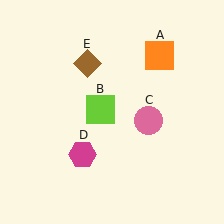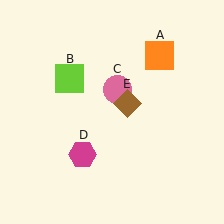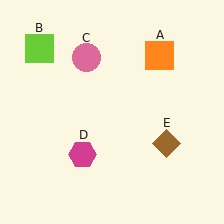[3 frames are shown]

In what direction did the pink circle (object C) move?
The pink circle (object C) moved up and to the left.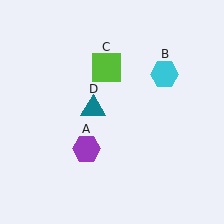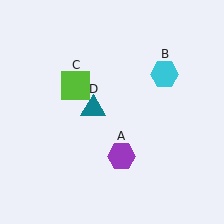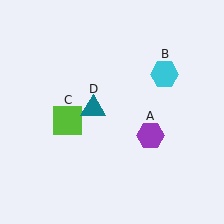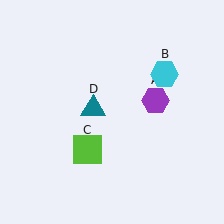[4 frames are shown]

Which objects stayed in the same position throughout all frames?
Cyan hexagon (object B) and teal triangle (object D) remained stationary.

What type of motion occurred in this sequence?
The purple hexagon (object A), lime square (object C) rotated counterclockwise around the center of the scene.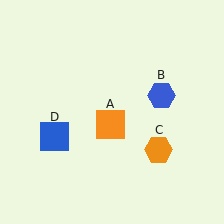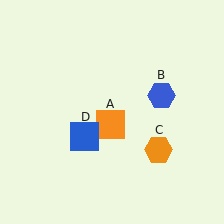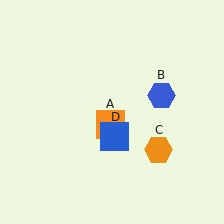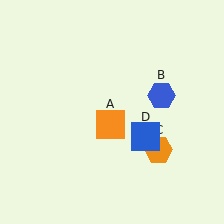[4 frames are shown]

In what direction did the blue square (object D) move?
The blue square (object D) moved right.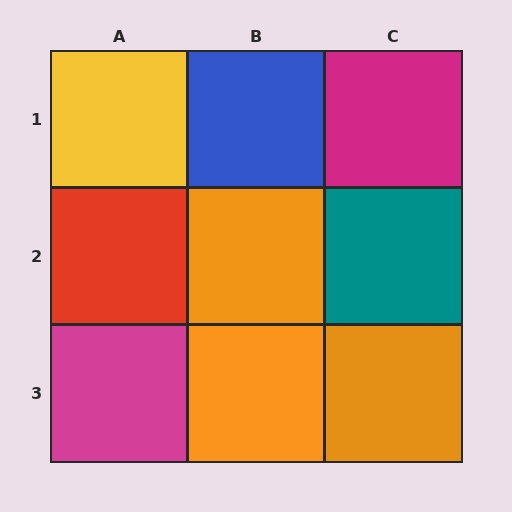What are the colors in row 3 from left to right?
Magenta, orange, orange.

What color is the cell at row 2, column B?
Orange.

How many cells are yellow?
1 cell is yellow.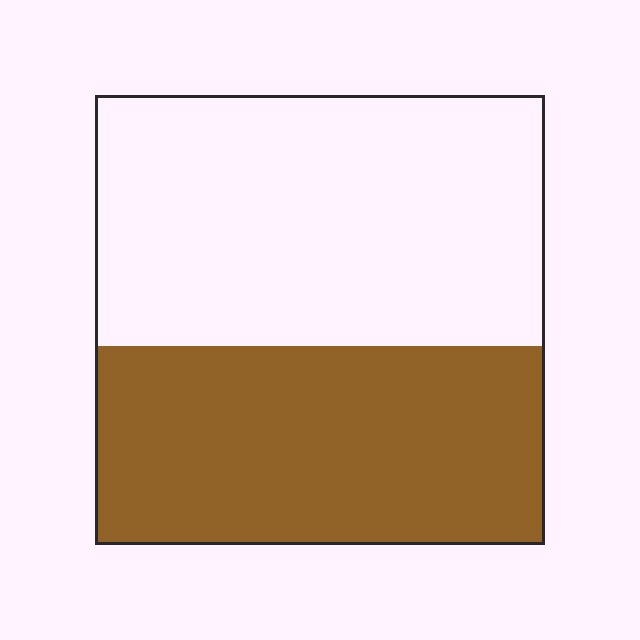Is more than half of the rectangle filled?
No.